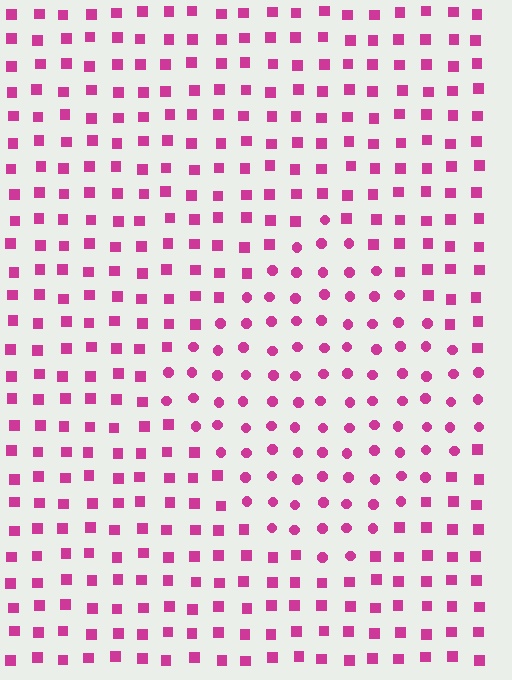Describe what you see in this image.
The image is filled with small magenta elements arranged in a uniform grid. A diamond-shaped region contains circles, while the surrounding area contains squares. The boundary is defined purely by the change in element shape.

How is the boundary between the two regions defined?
The boundary is defined by a change in element shape: circles inside vs. squares outside. All elements share the same color and spacing.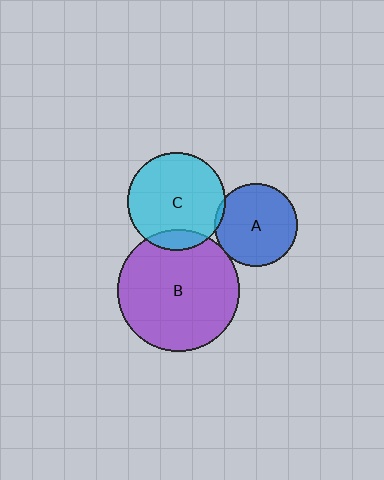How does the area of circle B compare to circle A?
Approximately 2.2 times.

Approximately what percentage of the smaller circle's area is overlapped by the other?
Approximately 5%.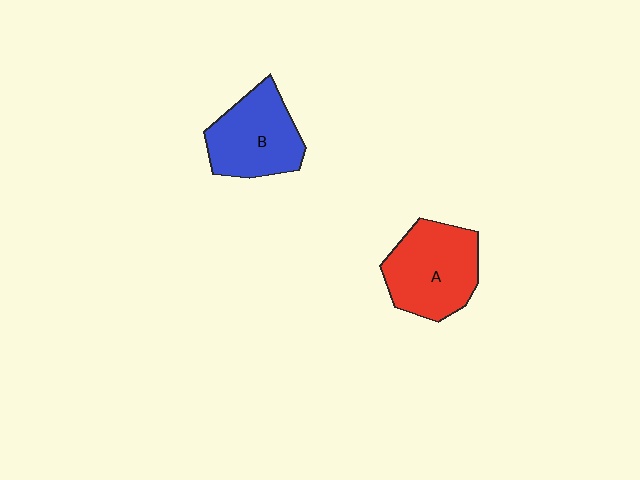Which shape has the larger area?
Shape A (red).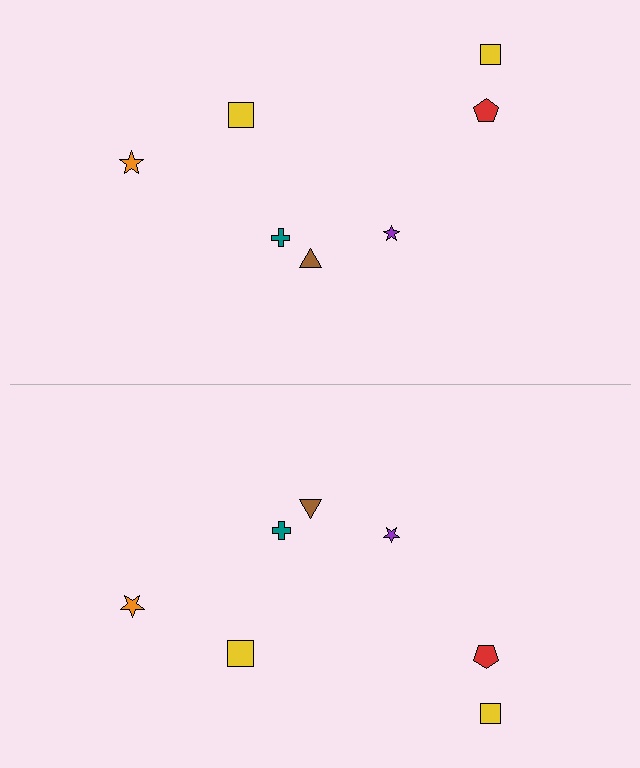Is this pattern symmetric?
Yes, this pattern has bilateral (reflection) symmetry.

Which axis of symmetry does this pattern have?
The pattern has a horizontal axis of symmetry running through the center of the image.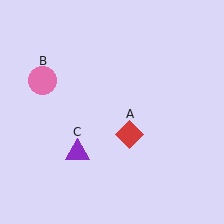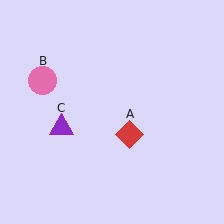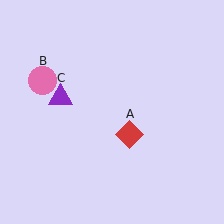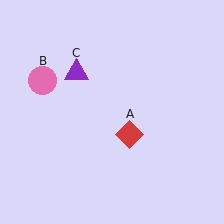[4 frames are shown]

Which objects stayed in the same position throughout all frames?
Red diamond (object A) and pink circle (object B) remained stationary.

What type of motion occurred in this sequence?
The purple triangle (object C) rotated clockwise around the center of the scene.